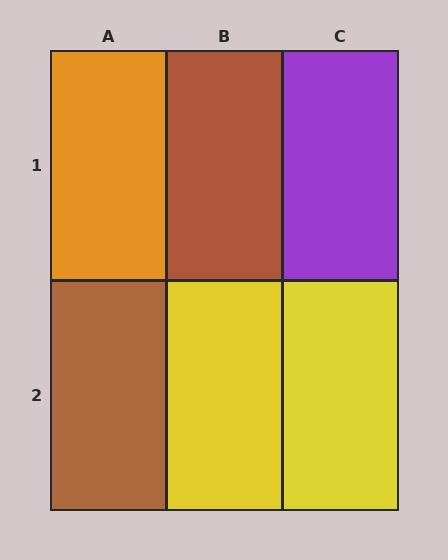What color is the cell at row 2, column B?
Yellow.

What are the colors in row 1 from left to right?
Orange, brown, purple.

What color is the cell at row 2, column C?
Yellow.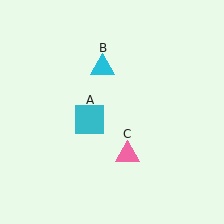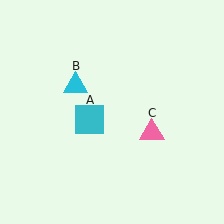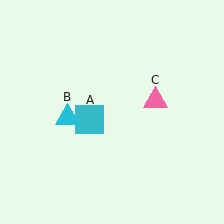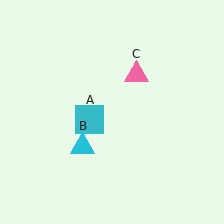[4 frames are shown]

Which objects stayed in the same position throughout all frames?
Cyan square (object A) remained stationary.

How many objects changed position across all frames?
2 objects changed position: cyan triangle (object B), pink triangle (object C).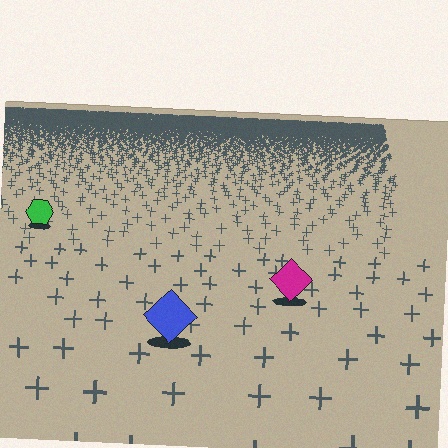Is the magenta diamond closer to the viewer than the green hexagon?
Yes. The magenta diamond is closer — you can tell from the texture gradient: the ground texture is coarser near it.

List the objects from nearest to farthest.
From nearest to farthest: the blue diamond, the magenta diamond, the green hexagon.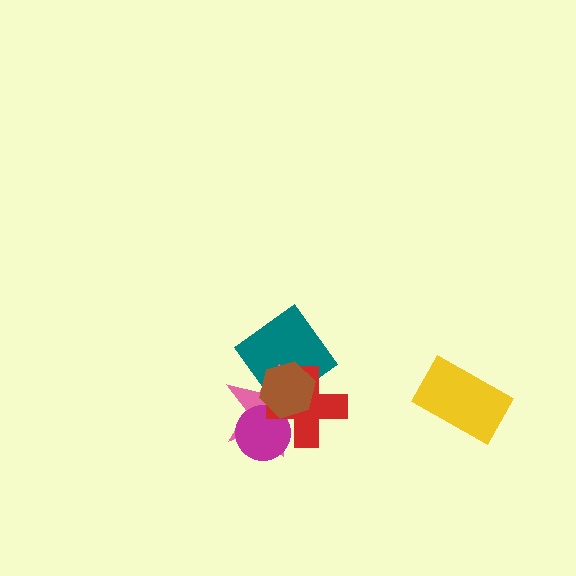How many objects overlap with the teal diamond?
3 objects overlap with the teal diamond.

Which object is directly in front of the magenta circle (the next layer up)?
The red cross is directly in front of the magenta circle.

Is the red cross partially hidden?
Yes, it is partially covered by another shape.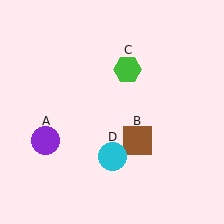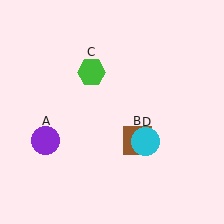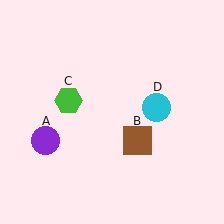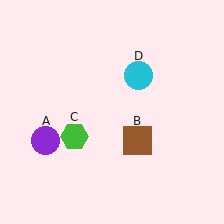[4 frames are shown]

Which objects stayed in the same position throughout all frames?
Purple circle (object A) and brown square (object B) remained stationary.